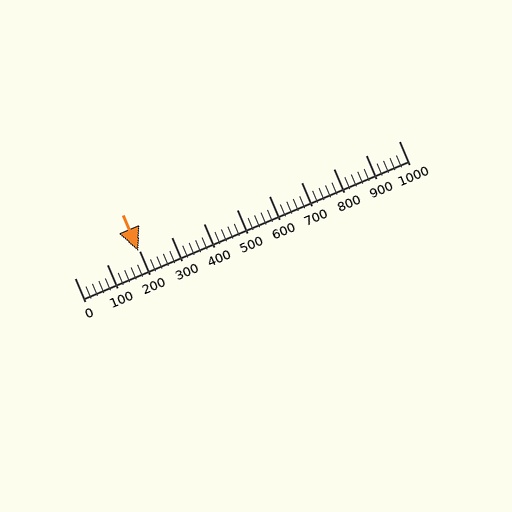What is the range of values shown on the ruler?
The ruler shows values from 0 to 1000.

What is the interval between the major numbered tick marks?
The major tick marks are spaced 100 units apart.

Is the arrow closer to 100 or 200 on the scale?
The arrow is closer to 200.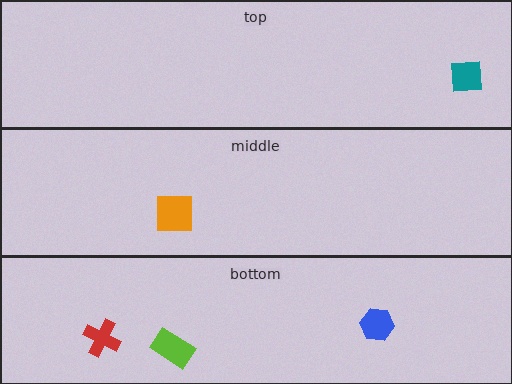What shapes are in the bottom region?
The blue hexagon, the lime rectangle, the red cross.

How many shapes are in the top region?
1.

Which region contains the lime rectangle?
The bottom region.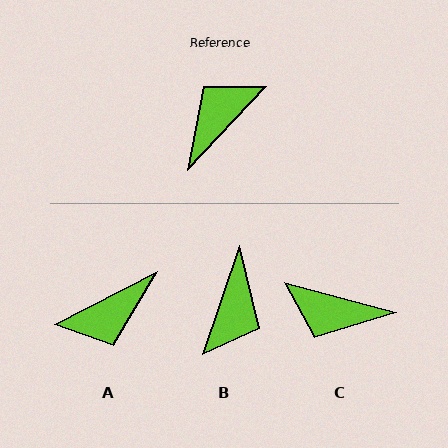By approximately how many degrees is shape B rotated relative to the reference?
Approximately 156 degrees clockwise.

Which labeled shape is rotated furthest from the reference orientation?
A, about 161 degrees away.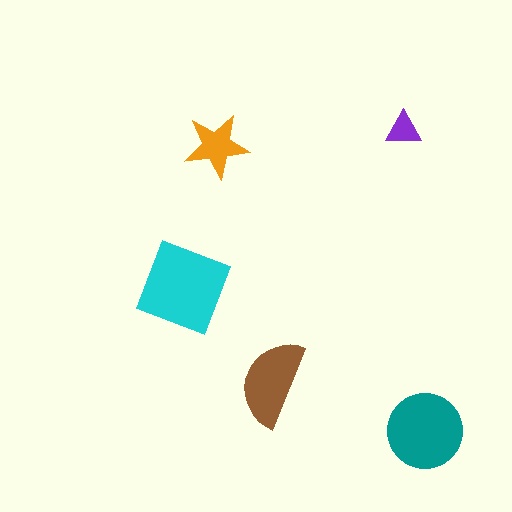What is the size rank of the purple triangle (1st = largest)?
5th.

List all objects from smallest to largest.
The purple triangle, the orange star, the brown semicircle, the teal circle, the cyan diamond.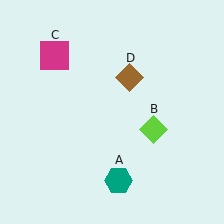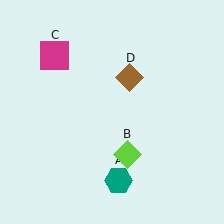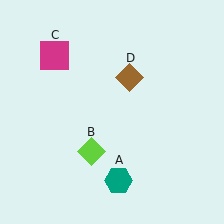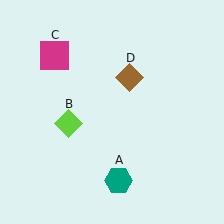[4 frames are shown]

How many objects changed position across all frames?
1 object changed position: lime diamond (object B).